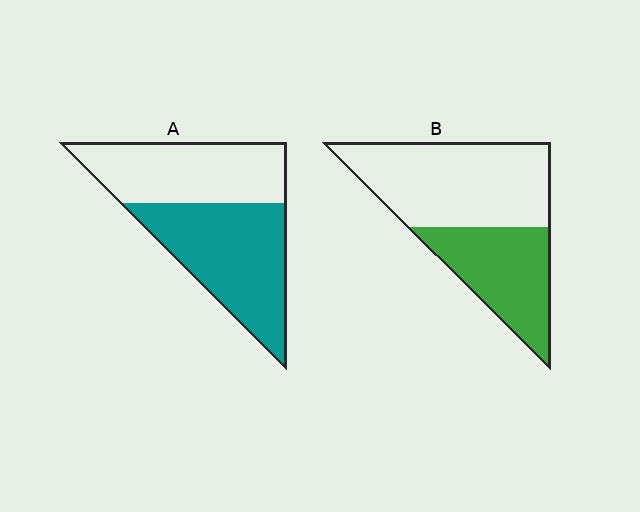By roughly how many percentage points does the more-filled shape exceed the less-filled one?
By roughly 15 percentage points (A over B).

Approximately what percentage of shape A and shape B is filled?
A is approximately 55% and B is approximately 40%.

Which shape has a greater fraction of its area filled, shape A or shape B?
Shape A.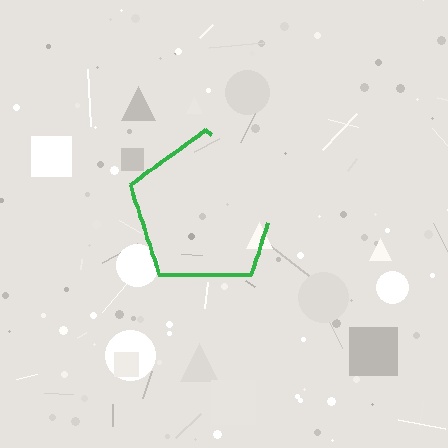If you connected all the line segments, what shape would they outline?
They would outline a pentagon.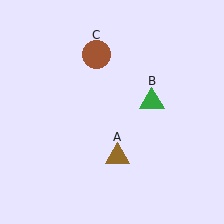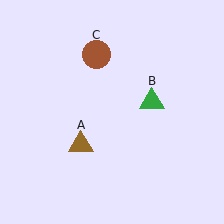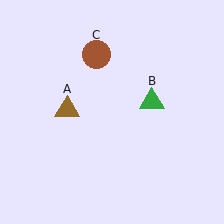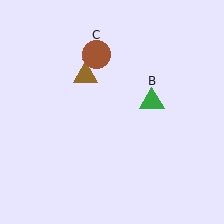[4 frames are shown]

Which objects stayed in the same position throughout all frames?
Green triangle (object B) and brown circle (object C) remained stationary.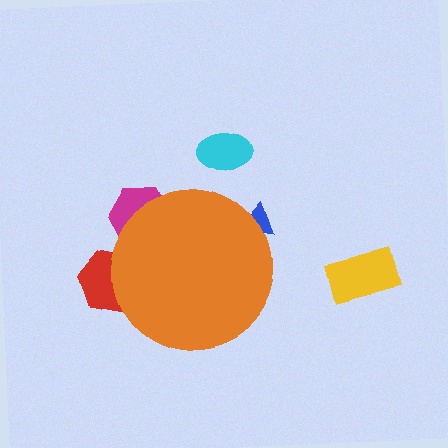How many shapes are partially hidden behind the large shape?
3 shapes are partially hidden.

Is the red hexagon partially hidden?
Yes, the red hexagon is partially hidden behind the orange circle.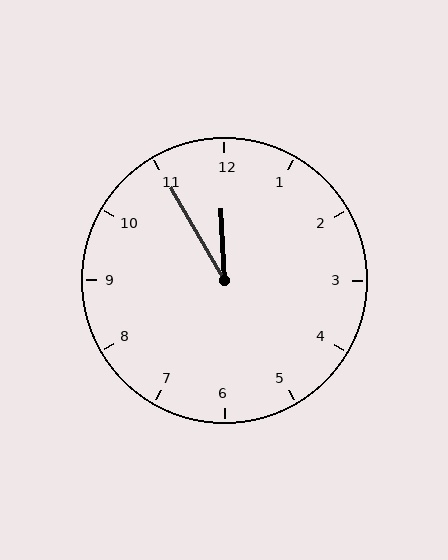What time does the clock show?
11:55.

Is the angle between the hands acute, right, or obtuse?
It is acute.